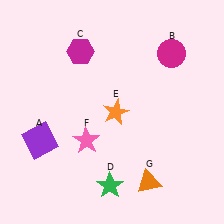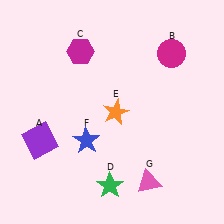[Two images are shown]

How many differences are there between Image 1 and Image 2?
There are 2 differences between the two images.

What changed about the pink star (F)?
In Image 1, F is pink. In Image 2, it changed to blue.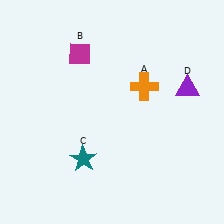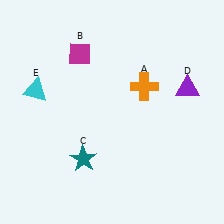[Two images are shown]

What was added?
A cyan triangle (E) was added in Image 2.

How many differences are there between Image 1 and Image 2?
There is 1 difference between the two images.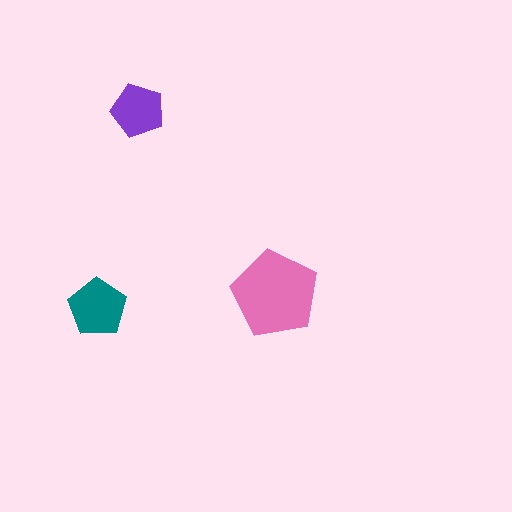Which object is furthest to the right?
The pink pentagon is rightmost.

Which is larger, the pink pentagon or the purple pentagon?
The pink one.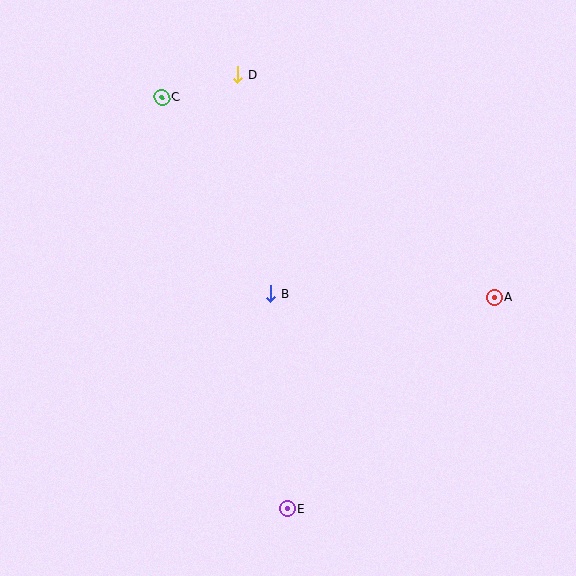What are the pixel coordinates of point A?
Point A is at (494, 297).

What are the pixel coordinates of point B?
Point B is at (271, 294).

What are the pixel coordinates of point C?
Point C is at (162, 98).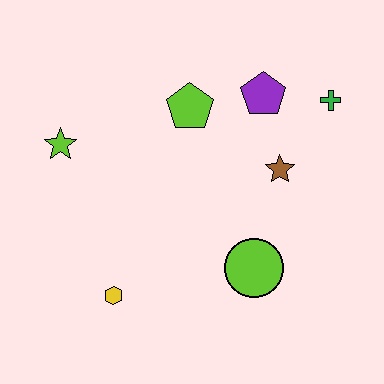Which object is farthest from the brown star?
The lime star is farthest from the brown star.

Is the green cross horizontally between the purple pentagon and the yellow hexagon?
No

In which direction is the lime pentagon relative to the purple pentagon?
The lime pentagon is to the left of the purple pentagon.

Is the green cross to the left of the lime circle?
No